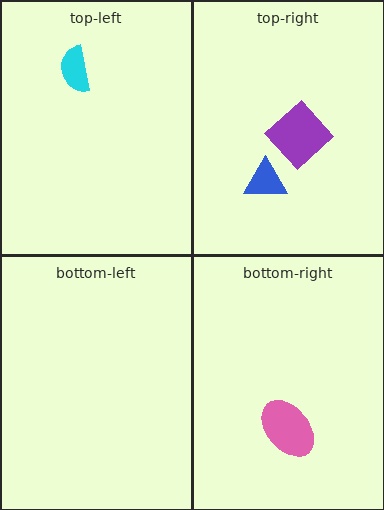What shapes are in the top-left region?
The cyan semicircle.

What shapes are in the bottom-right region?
The pink ellipse.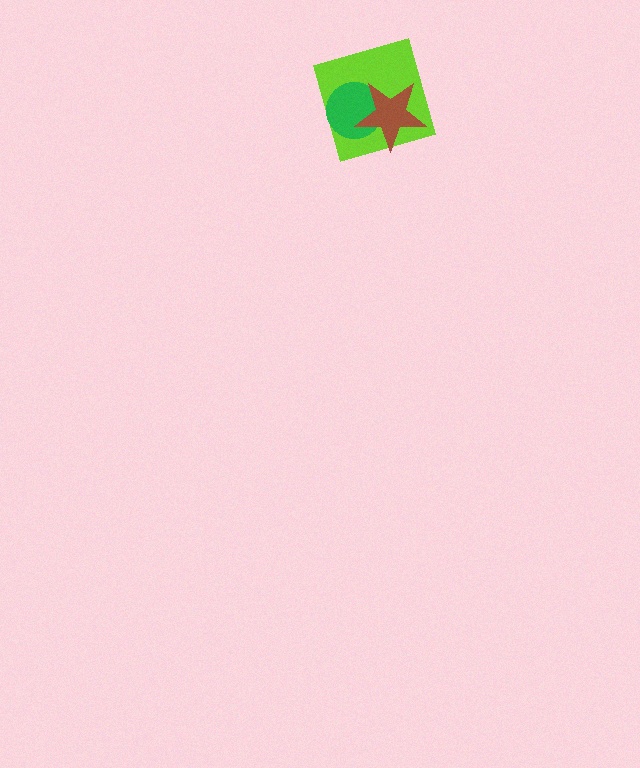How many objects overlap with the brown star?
2 objects overlap with the brown star.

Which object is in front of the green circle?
The brown star is in front of the green circle.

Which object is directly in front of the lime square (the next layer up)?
The green circle is directly in front of the lime square.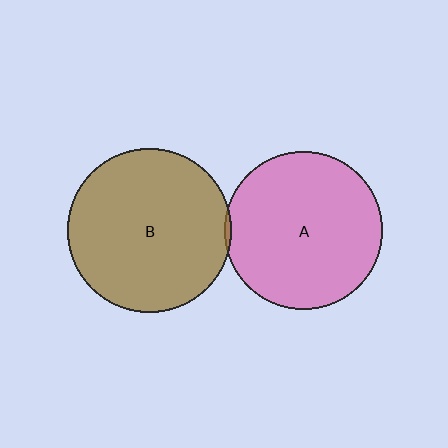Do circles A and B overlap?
Yes.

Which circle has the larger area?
Circle B (brown).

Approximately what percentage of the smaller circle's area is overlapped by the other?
Approximately 5%.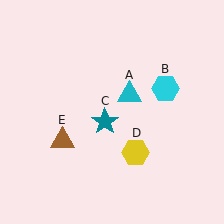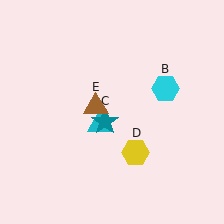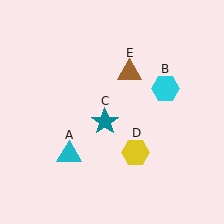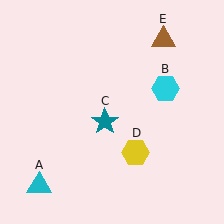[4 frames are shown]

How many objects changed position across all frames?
2 objects changed position: cyan triangle (object A), brown triangle (object E).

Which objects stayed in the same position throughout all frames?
Cyan hexagon (object B) and teal star (object C) and yellow hexagon (object D) remained stationary.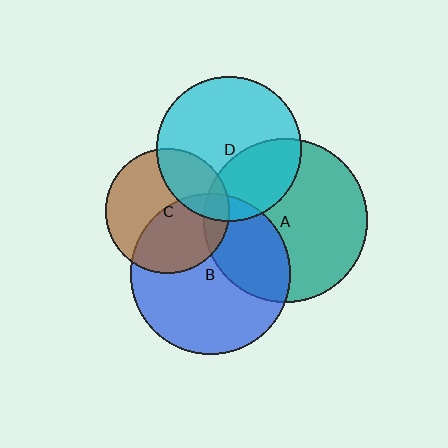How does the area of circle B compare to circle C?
Approximately 1.7 times.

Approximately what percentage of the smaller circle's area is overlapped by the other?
Approximately 35%.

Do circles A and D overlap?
Yes.